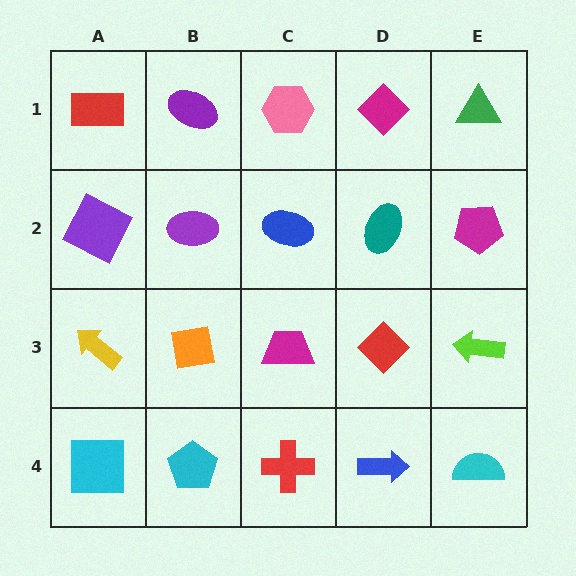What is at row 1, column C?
A pink hexagon.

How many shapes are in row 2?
5 shapes.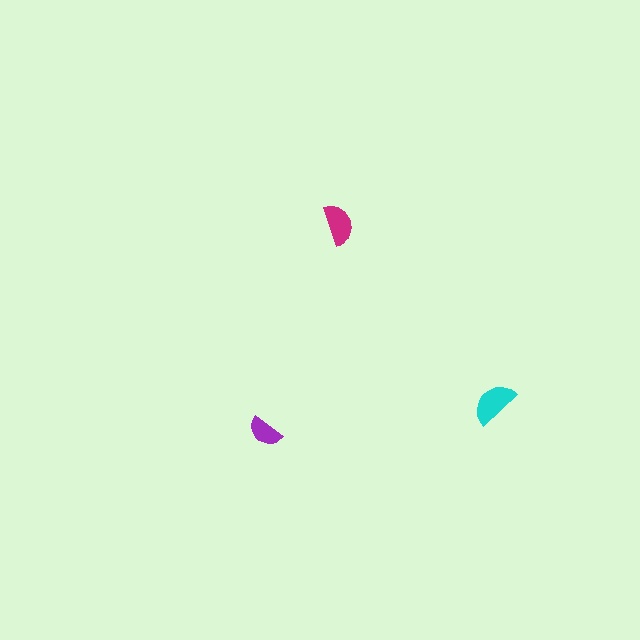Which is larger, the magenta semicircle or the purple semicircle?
The magenta one.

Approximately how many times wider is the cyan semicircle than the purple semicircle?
About 1.5 times wider.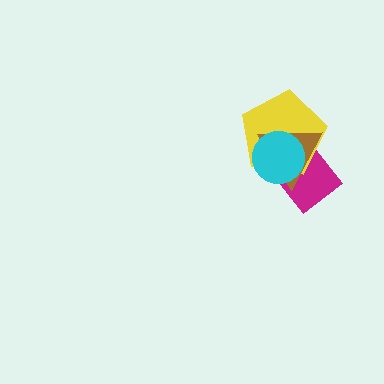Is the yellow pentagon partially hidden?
Yes, it is partially covered by another shape.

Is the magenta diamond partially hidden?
Yes, it is partially covered by another shape.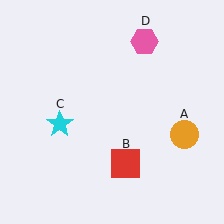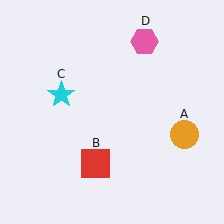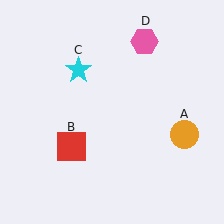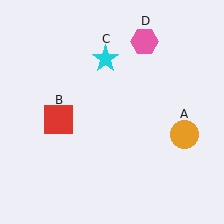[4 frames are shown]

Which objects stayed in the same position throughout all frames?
Orange circle (object A) and pink hexagon (object D) remained stationary.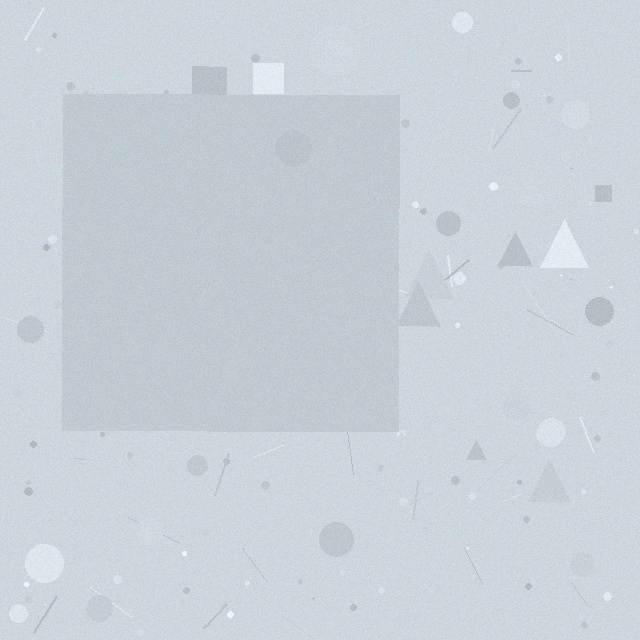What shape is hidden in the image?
A square is hidden in the image.